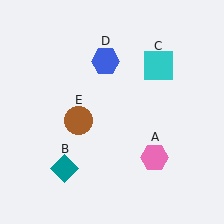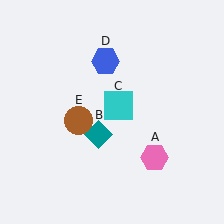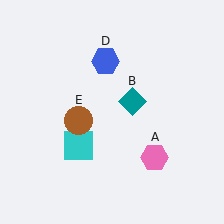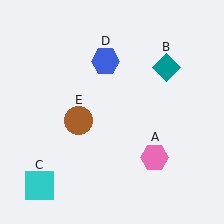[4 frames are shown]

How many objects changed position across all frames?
2 objects changed position: teal diamond (object B), cyan square (object C).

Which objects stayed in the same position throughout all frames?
Pink hexagon (object A) and blue hexagon (object D) and brown circle (object E) remained stationary.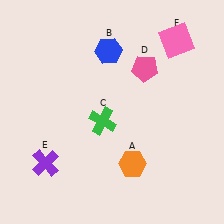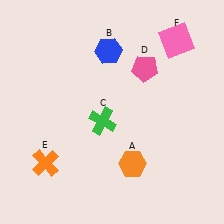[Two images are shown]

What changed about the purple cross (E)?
In Image 1, E is purple. In Image 2, it changed to orange.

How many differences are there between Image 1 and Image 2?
There is 1 difference between the two images.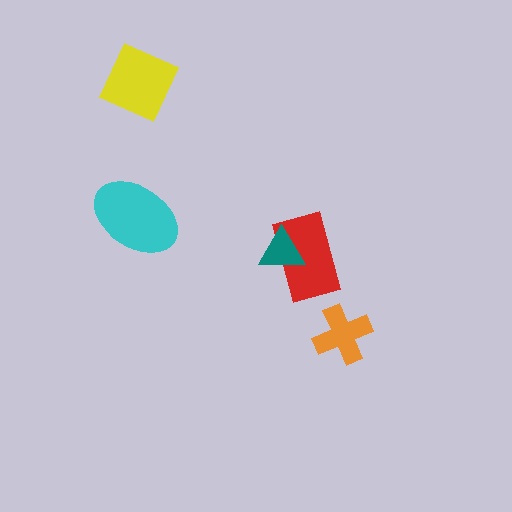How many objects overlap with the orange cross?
0 objects overlap with the orange cross.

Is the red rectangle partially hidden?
Yes, it is partially covered by another shape.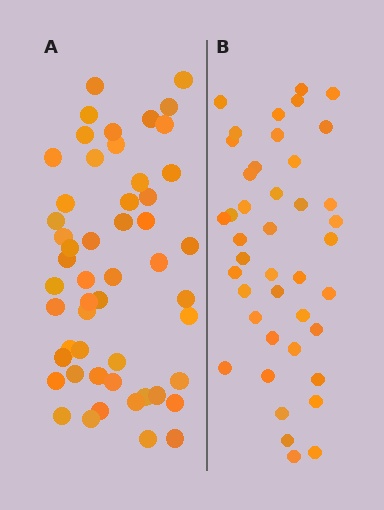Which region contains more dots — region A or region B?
Region A (the left region) has more dots.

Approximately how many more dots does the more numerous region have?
Region A has roughly 10 or so more dots than region B.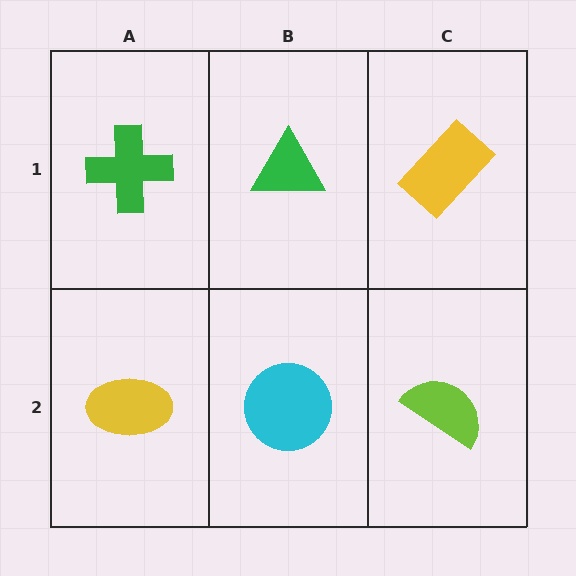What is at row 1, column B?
A green triangle.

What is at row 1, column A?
A green cross.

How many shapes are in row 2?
3 shapes.